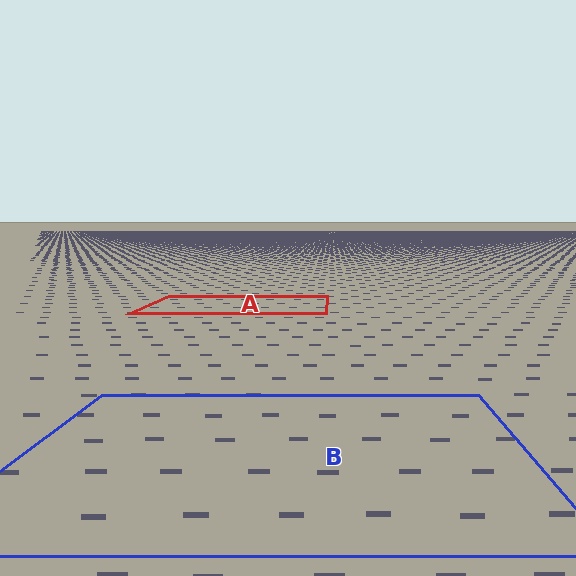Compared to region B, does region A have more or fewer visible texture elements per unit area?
Region A has more texture elements per unit area — they are packed more densely because it is farther away.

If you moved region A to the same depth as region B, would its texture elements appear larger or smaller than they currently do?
They would appear larger. At a closer depth, the same texture elements are projected at a bigger on-screen size.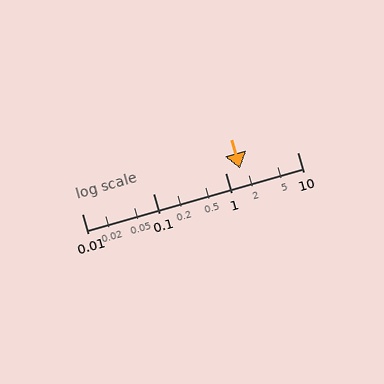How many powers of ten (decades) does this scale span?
The scale spans 3 decades, from 0.01 to 10.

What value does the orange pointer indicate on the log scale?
The pointer indicates approximately 1.6.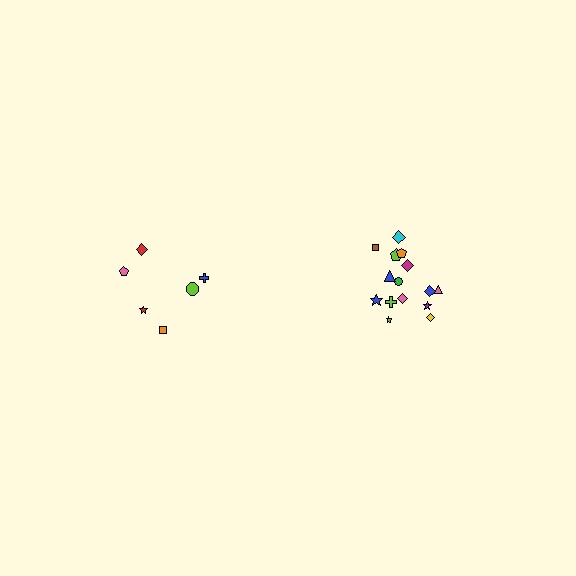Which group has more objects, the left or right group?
The right group.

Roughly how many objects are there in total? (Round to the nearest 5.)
Roughly 20 objects in total.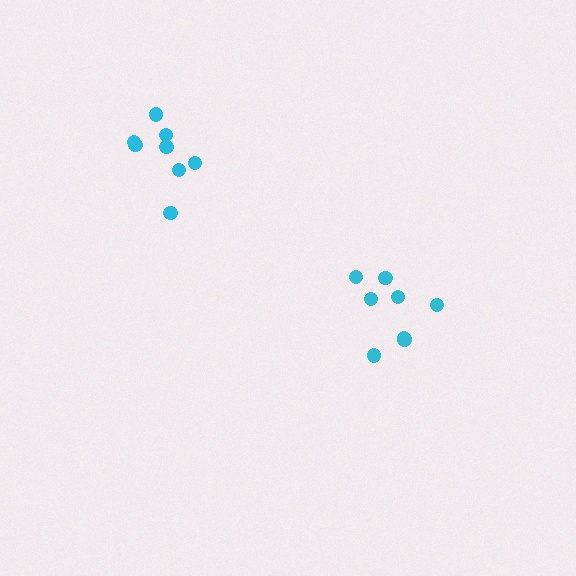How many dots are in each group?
Group 1: 8 dots, Group 2: 8 dots (16 total).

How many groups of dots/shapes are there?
There are 2 groups.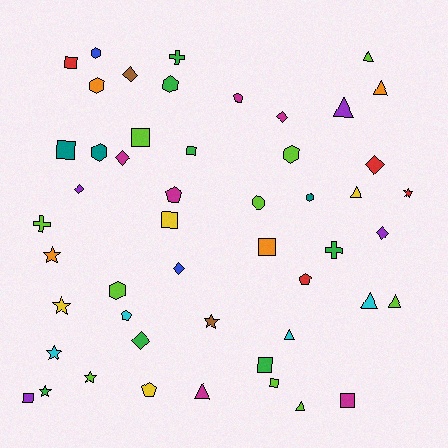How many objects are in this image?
There are 50 objects.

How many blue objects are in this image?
There are 2 blue objects.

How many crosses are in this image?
There are 3 crosses.